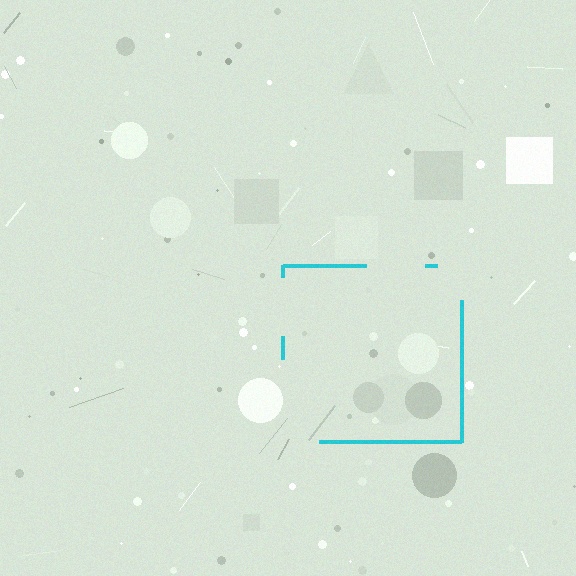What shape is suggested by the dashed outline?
The dashed outline suggests a square.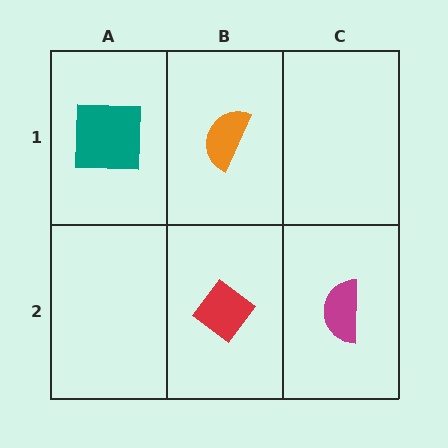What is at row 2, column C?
A magenta semicircle.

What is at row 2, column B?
A red diamond.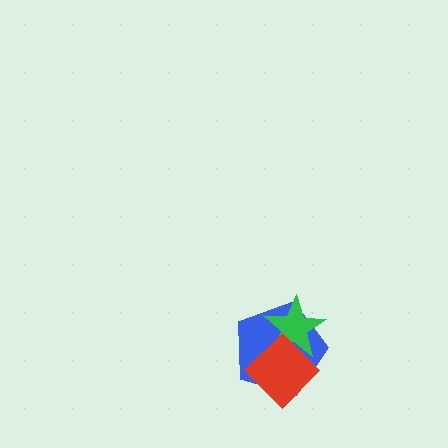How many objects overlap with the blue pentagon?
2 objects overlap with the blue pentagon.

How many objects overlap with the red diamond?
2 objects overlap with the red diamond.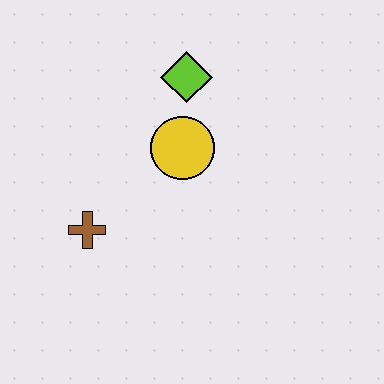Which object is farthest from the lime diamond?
The brown cross is farthest from the lime diamond.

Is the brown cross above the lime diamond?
No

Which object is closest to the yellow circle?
The lime diamond is closest to the yellow circle.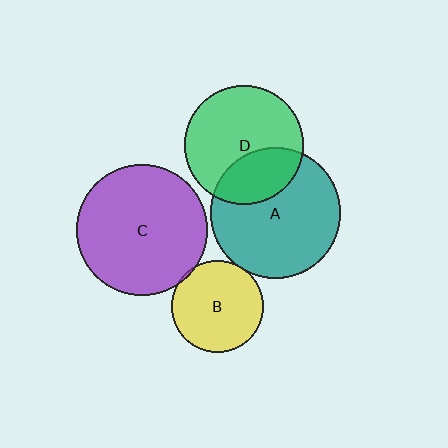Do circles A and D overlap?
Yes.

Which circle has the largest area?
Circle A (teal).